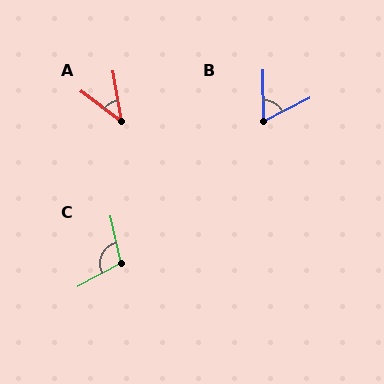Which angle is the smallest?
A, at approximately 43 degrees.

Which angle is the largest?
C, at approximately 106 degrees.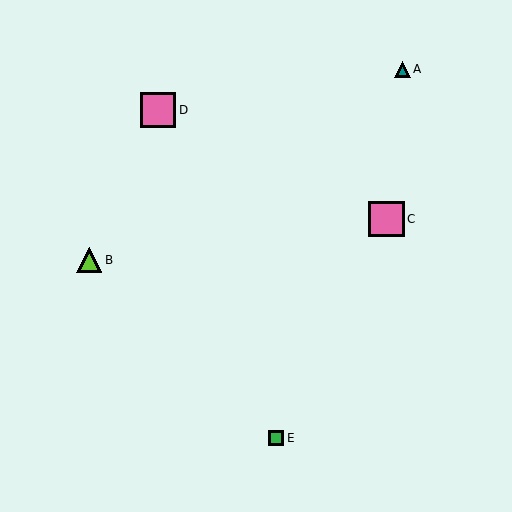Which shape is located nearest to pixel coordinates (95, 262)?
The lime triangle (labeled B) at (89, 260) is nearest to that location.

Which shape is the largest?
The pink square (labeled D) is the largest.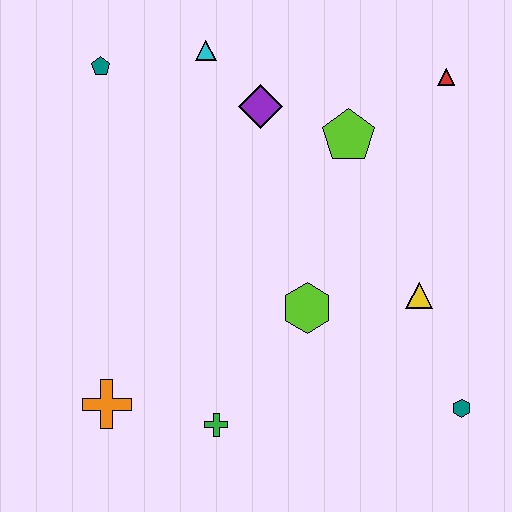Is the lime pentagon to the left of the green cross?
No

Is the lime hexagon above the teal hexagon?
Yes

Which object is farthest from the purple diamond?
The teal hexagon is farthest from the purple diamond.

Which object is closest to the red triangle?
The lime pentagon is closest to the red triangle.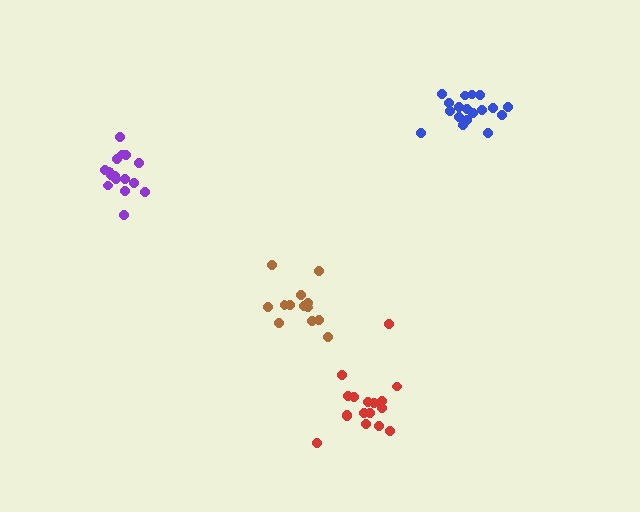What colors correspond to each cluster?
The clusters are colored: brown, blue, purple, red.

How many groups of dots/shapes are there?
There are 4 groups.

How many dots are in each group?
Group 1: 14 dots, Group 2: 18 dots, Group 3: 16 dots, Group 4: 17 dots (65 total).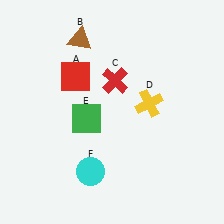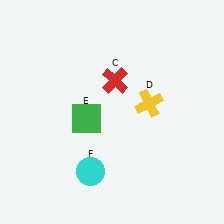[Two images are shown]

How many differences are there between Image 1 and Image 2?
There are 2 differences between the two images.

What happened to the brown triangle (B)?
The brown triangle (B) was removed in Image 2. It was in the top-left area of Image 1.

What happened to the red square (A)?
The red square (A) was removed in Image 2. It was in the top-left area of Image 1.